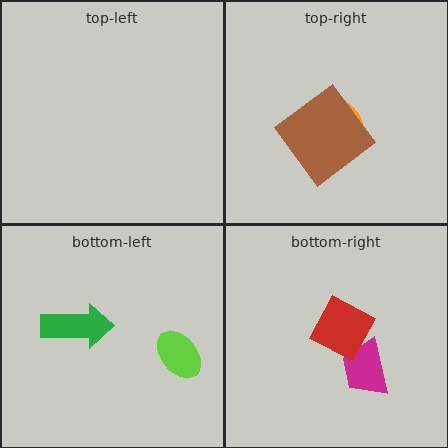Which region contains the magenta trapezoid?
The bottom-right region.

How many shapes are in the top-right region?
2.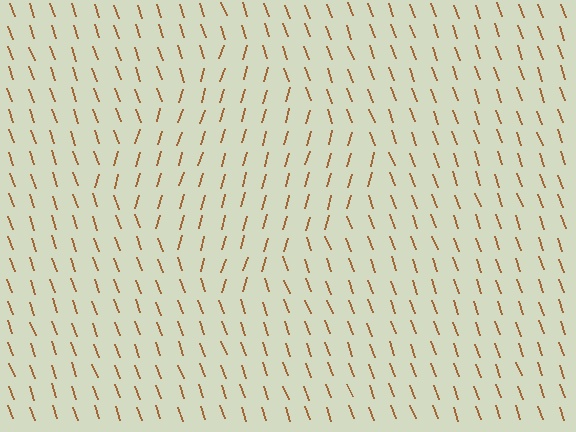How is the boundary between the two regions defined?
The boundary is defined purely by a change in line orientation (approximately 36 degrees difference). All lines are the same color and thickness.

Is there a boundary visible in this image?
Yes, there is a texture boundary formed by a change in line orientation.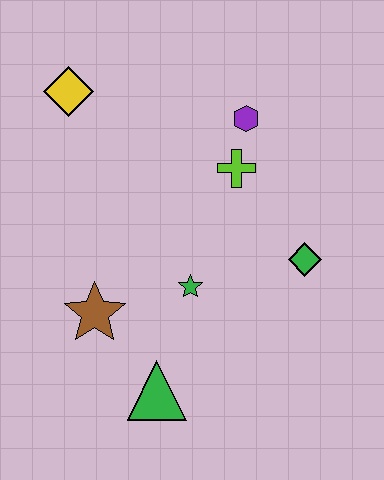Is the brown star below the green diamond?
Yes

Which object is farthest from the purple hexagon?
The green triangle is farthest from the purple hexagon.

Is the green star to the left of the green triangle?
No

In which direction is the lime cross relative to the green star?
The lime cross is above the green star.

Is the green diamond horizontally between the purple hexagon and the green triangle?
No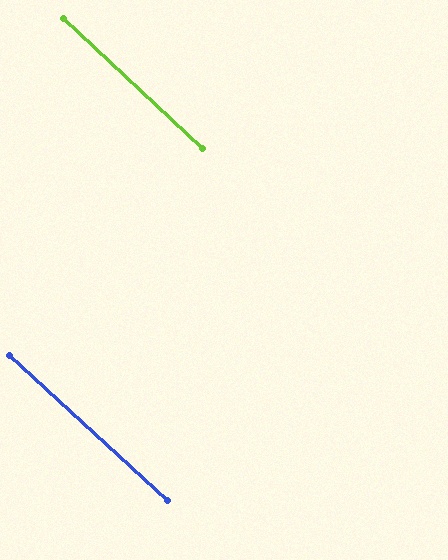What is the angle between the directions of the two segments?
Approximately 0 degrees.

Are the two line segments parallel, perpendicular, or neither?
Parallel — their directions differ by only 0.4°.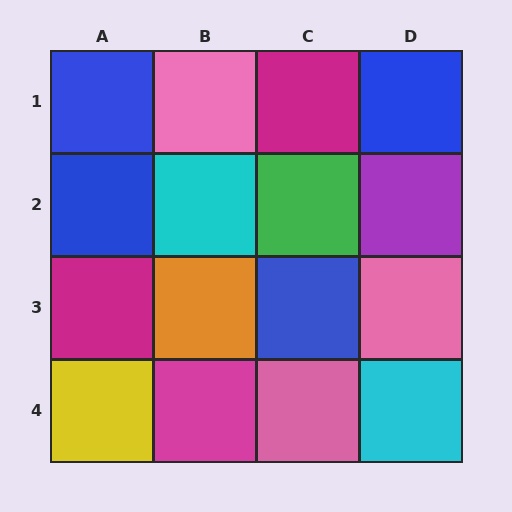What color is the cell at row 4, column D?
Cyan.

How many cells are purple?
1 cell is purple.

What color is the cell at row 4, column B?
Magenta.